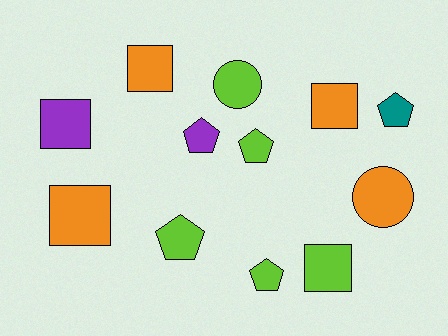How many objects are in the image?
There are 12 objects.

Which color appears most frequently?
Lime, with 5 objects.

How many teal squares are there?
There are no teal squares.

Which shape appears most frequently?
Square, with 5 objects.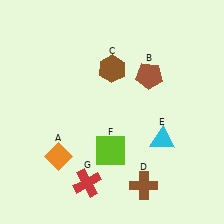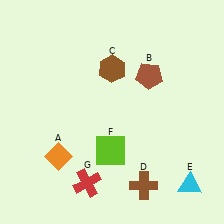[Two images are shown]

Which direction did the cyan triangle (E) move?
The cyan triangle (E) moved down.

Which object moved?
The cyan triangle (E) moved down.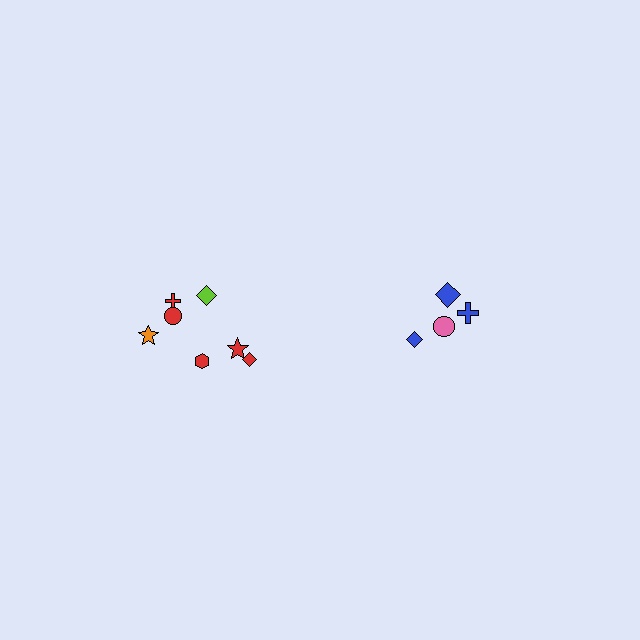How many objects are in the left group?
There are 7 objects.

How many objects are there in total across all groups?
There are 11 objects.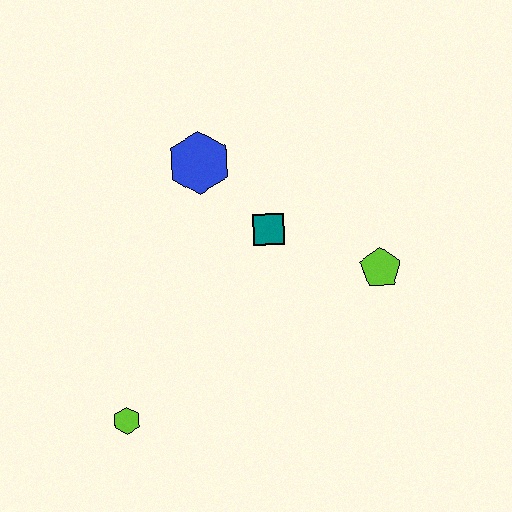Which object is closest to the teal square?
The blue hexagon is closest to the teal square.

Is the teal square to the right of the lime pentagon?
No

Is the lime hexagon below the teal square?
Yes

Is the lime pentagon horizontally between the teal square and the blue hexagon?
No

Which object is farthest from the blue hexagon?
The lime hexagon is farthest from the blue hexagon.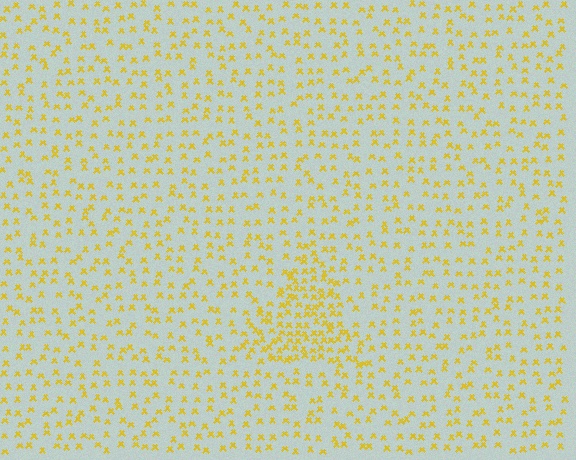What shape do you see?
I see a triangle.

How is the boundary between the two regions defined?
The boundary is defined by a change in element density (approximately 2.1x ratio). All elements are the same color, size, and shape.